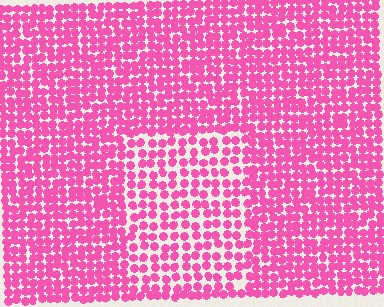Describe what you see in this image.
The image contains small pink elements arranged at two different densities. A rectangle-shaped region is visible where the elements are less densely packed than the surrounding area.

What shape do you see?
I see a rectangle.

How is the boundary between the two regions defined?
The boundary is defined by a change in element density (approximately 1.6x ratio). All elements are the same color, size, and shape.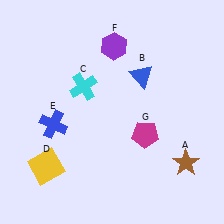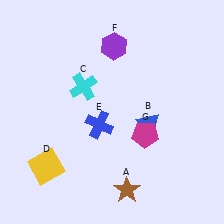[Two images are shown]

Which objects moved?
The objects that moved are: the brown star (A), the blue triangle (B), the blue cross (E).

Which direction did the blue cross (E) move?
The blue cross (E) moved right.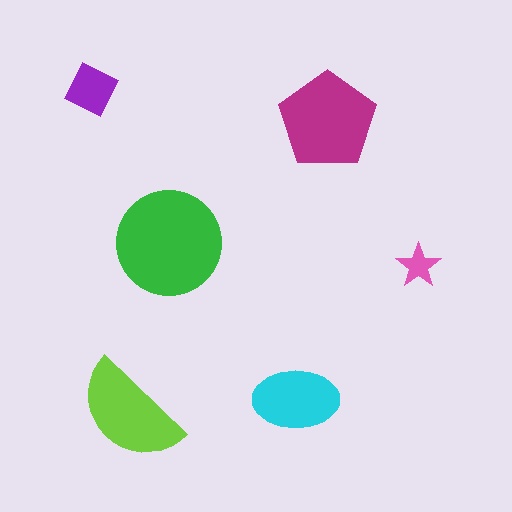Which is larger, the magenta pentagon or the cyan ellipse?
The magenta pentagon.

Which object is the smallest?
The pink star.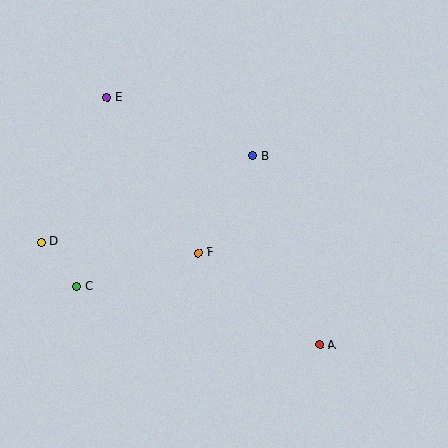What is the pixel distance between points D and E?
The distance between D and E is 159 pixels.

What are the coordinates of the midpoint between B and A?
The midpoint between B and A is at (286, 250).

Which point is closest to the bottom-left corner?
Point C is closest to the bottom-left corner.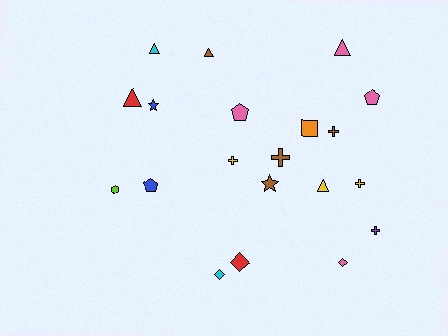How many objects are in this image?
There are 20 objects.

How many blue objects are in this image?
There are 2 blue objects.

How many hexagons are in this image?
There is 1 hexagon.